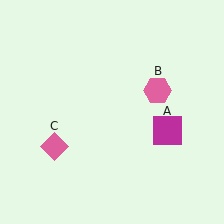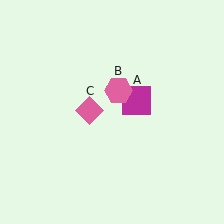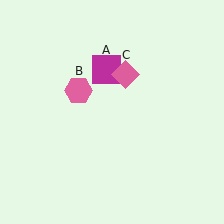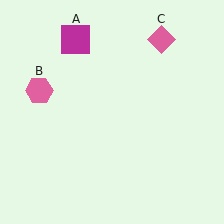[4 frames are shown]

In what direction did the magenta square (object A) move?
The magenta square (object A) moved up and to the left.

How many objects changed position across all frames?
3 objects changed position: magenta square (object A), pink hexagon (object B), pink diamond (object C).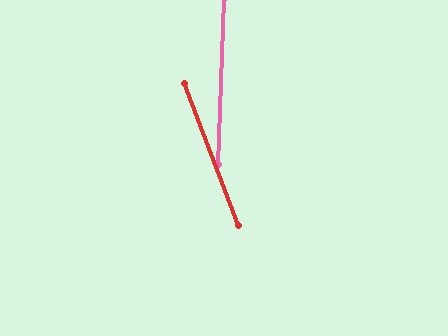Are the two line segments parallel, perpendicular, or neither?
Neither parallel nor perpendicular — they differ by about 22°.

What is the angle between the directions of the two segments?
Approximately 22 degrees.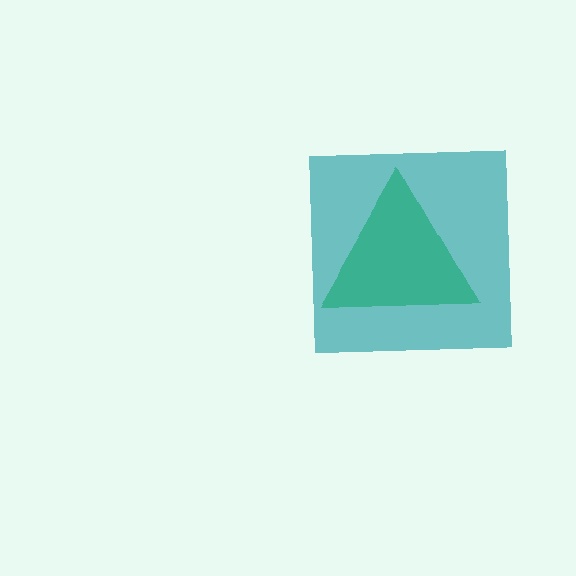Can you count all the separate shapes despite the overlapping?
Yes, there are 2 separate shapes.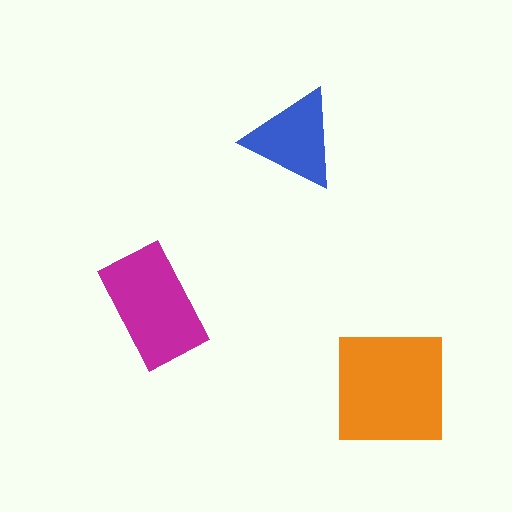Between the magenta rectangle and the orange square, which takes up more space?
The orange square.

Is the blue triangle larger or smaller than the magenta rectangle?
Smaller.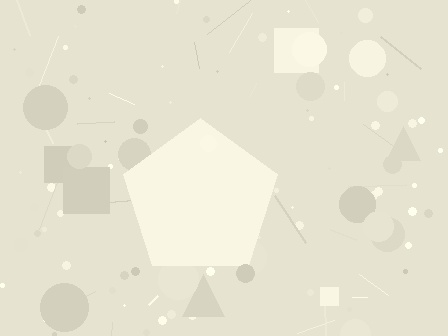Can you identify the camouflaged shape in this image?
The camouflaged shape is a pentagon.